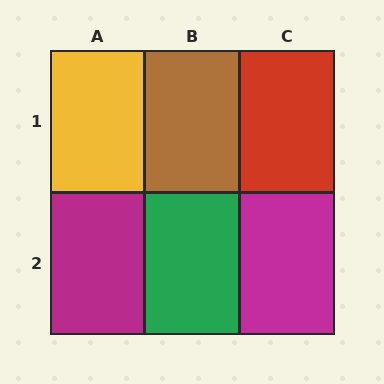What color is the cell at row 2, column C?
Magenta.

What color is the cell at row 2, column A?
Magenta.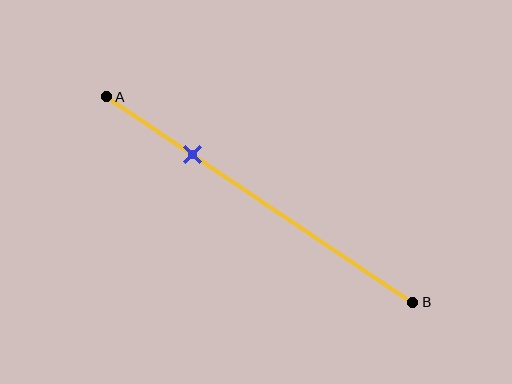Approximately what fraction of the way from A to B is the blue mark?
The blue mark is approximately 30% of the way from A to B.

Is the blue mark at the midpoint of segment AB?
No, the mark is at about 30% from A, not at the 50% midpoint.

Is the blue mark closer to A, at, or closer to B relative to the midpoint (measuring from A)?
The blue mark is closer to point A than the midpoint of segment AB.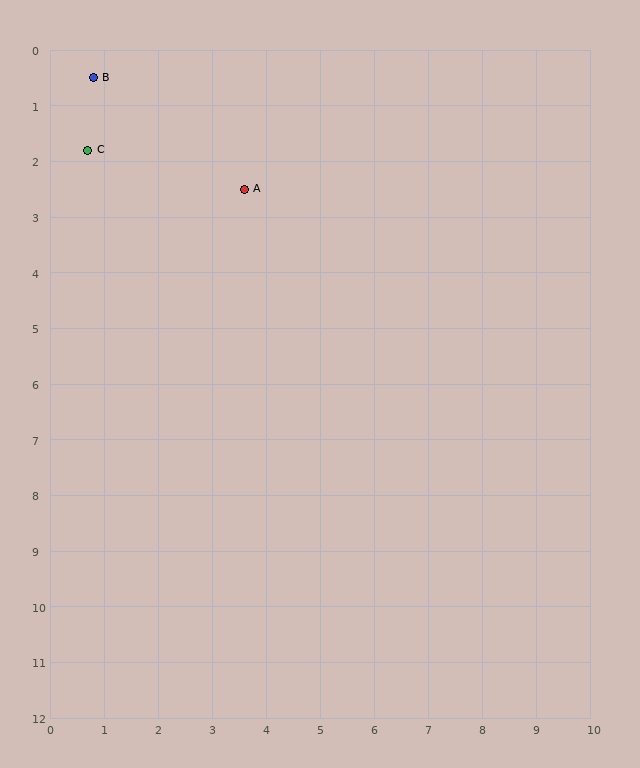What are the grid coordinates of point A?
Point A is at approximately (3.6, 2.5).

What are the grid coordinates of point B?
Point B is at approximately (0.8, 0.5).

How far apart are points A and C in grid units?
Points A and C are about 3.0 grid units apart.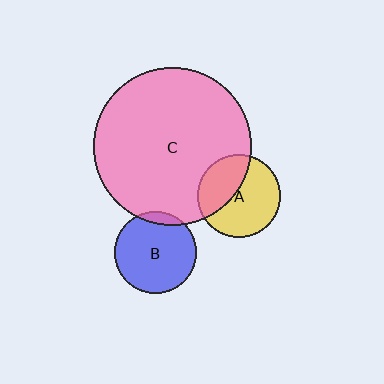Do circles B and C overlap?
Yes.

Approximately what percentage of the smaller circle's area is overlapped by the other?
Approximately 10%.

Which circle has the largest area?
Circle C (pink).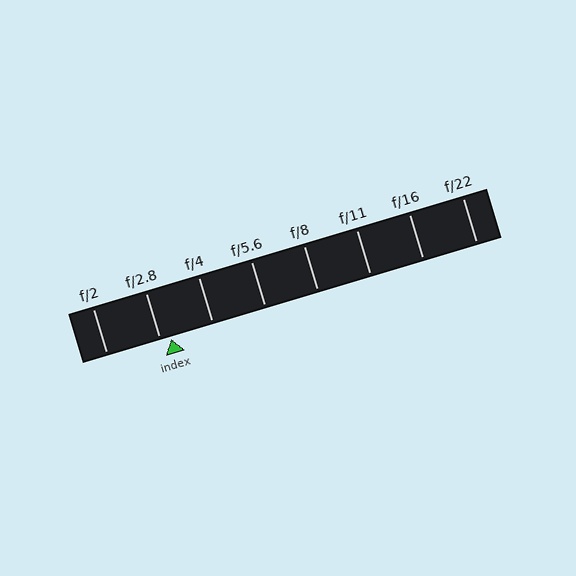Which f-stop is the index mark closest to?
The index mark is closest to f/2.8.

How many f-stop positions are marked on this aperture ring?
There are 8 f-stop positions marked.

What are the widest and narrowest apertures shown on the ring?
The widest aperture shown is f/2 and the narrowest is f/22.